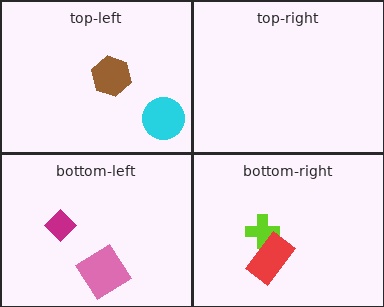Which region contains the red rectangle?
The bottom-right region.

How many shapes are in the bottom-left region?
2.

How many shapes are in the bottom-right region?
2.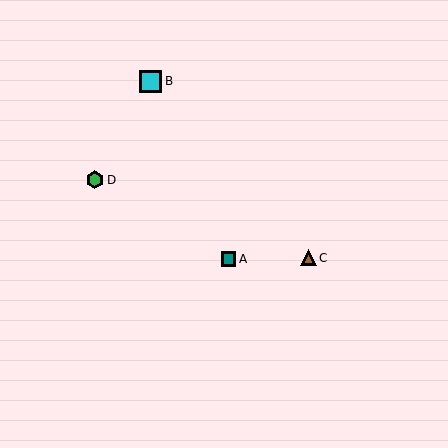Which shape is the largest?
The cyan square (labeled B) is the largest.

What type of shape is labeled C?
Shape C is a brown triangle.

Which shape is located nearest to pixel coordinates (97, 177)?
The green hexagon (labeled D) at (95, 180) is nearest to that location.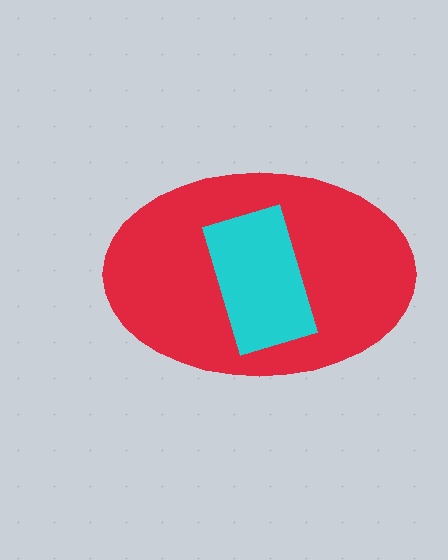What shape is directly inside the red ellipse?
The cyan rectangle.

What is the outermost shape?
The red ellipse.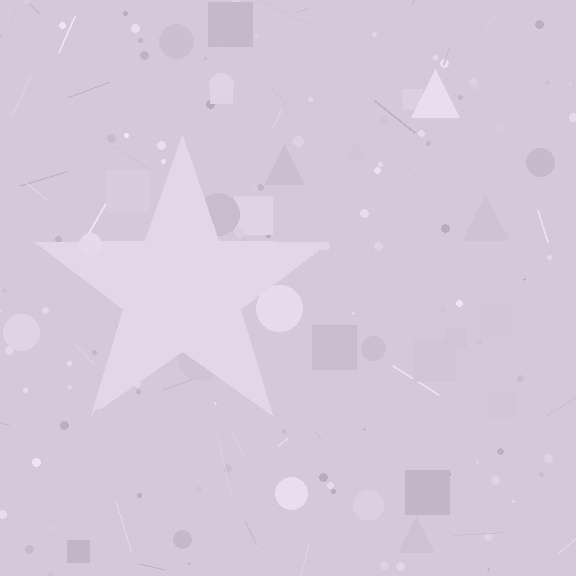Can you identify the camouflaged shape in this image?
The camouflaged shape is a star.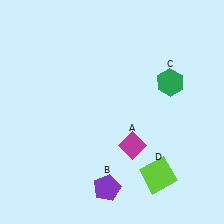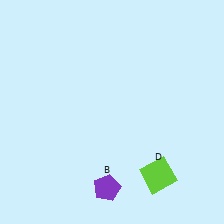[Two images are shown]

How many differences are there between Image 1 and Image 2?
There are 2 differences between the two images.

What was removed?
The magenta diamond (A), the green hexagon (C) were removed in Image 2.